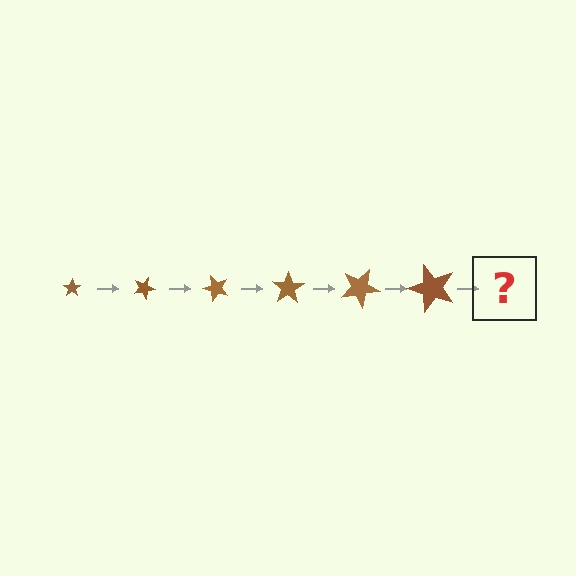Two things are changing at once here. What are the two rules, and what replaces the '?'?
The two rules are that the star grows larger each step and it rotates 25 degrees each step. The '?' should be a star, larger than the previous one and rotated 150 degrees from the start.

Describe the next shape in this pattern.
It should be a star, larger than the previous one and rotated 150 degrees from the start.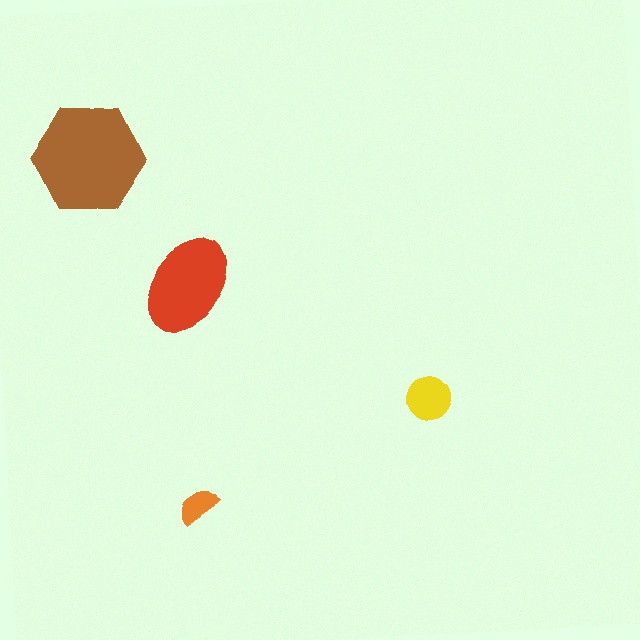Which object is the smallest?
The orange semicircle.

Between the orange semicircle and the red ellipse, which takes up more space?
The red ellipse.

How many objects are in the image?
There are 4 objects in the image.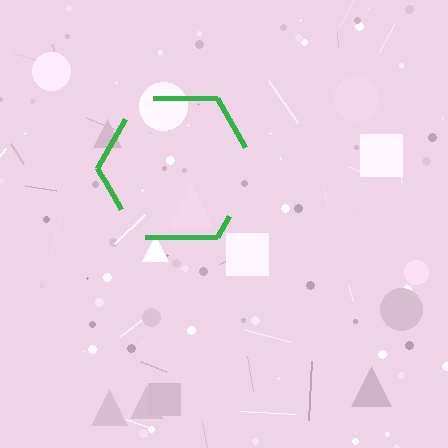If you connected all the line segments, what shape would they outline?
They would outline a hexagon.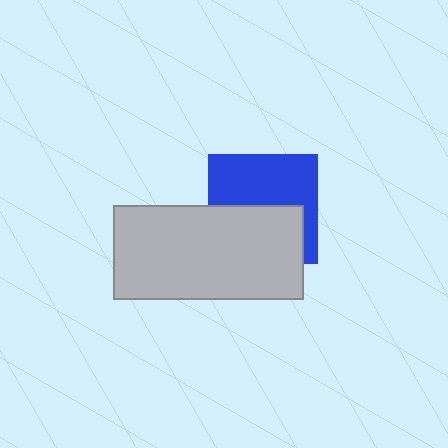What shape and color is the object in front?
The object in front is a light gray rectangle.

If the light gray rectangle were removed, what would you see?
You would see the complete blue square.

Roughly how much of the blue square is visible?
About half of it is visible (roughly 54%).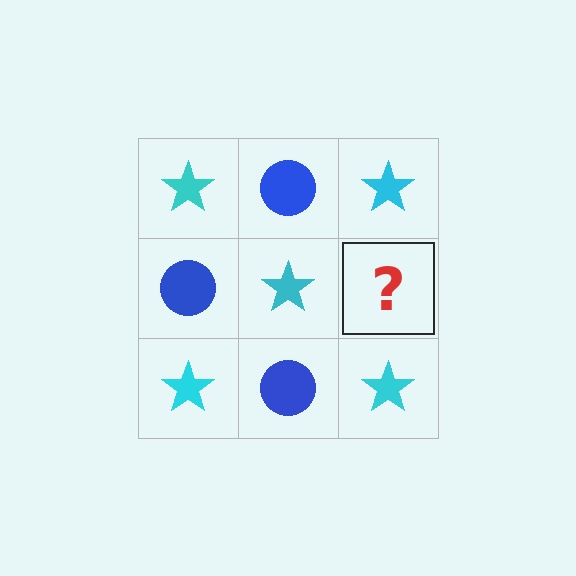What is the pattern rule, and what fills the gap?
The rule is that it alternates cyan star and blue circle in a checkerboard pattern. The gap should be filled with a blue circle.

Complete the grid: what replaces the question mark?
The question mark should be replaced with a blue circle.